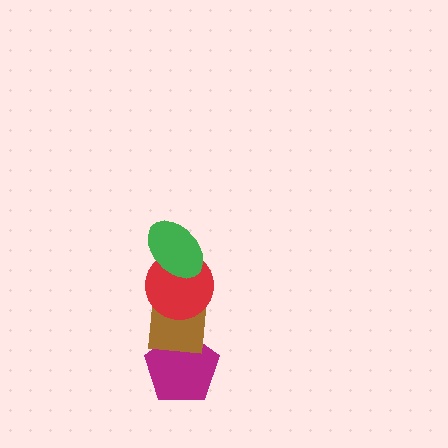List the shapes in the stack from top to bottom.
From top to bottom: the green ellipse, the red circle, the brown square, the magenta pentagon.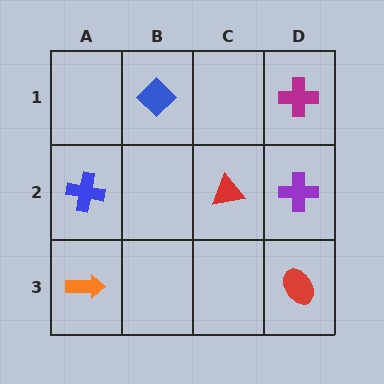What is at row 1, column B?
A blue diamond.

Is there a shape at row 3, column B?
No, that cell is empty.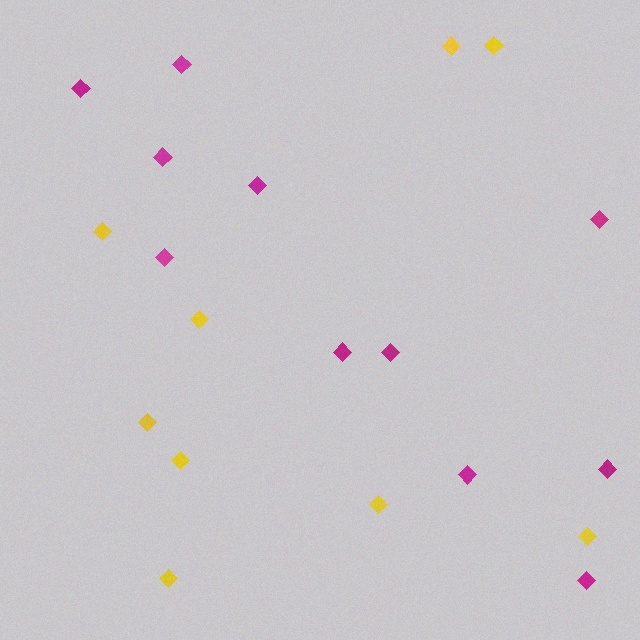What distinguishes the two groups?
There are 2 groups: one group of yellow diamonds (9) and one group of magenta diamonds (11).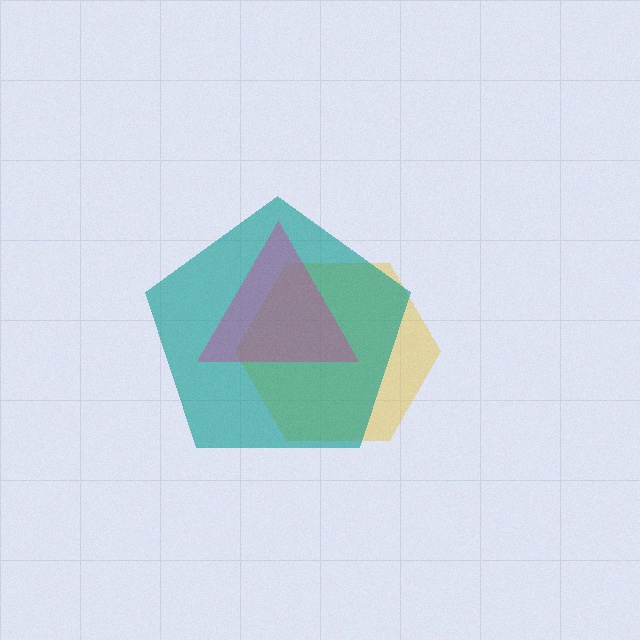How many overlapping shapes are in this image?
There are 3 overlapping shapes in the image.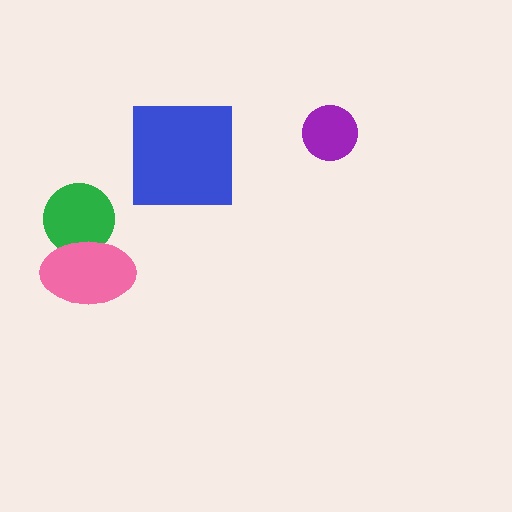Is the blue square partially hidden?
No, no other shape covers it.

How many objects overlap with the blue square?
0 objects overlap with the blue square.